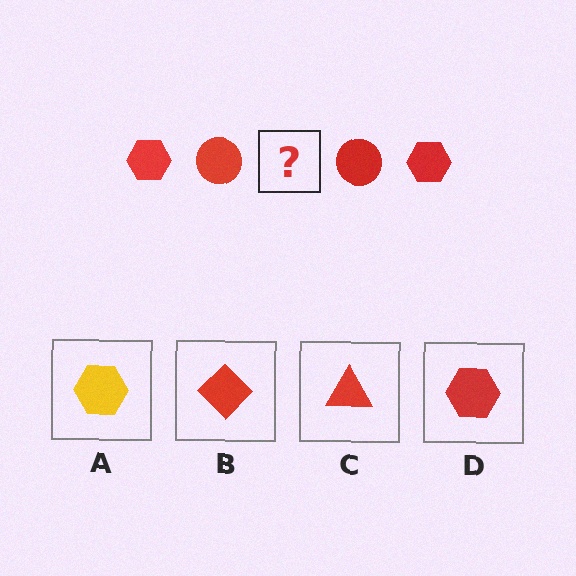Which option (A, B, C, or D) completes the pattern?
D.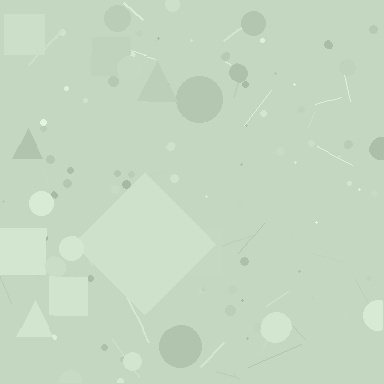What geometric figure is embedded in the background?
A diamond is embedded in the background.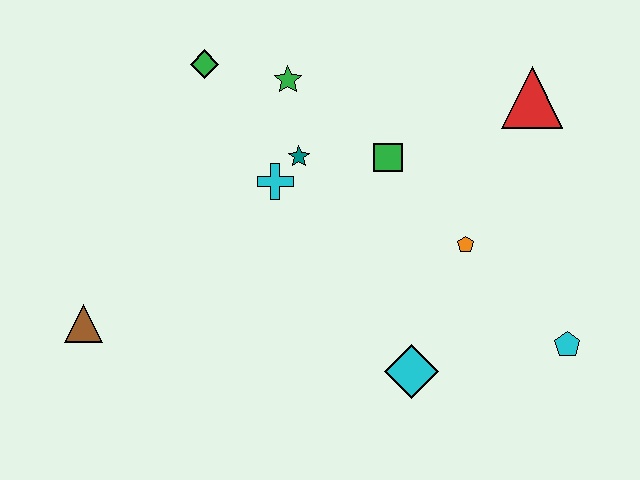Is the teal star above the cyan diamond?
Yes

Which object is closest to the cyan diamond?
The orange pentagon is closest to the cyan diamond.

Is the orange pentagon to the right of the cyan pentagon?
No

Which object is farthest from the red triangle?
The brown triangle is farthest from the red triangle.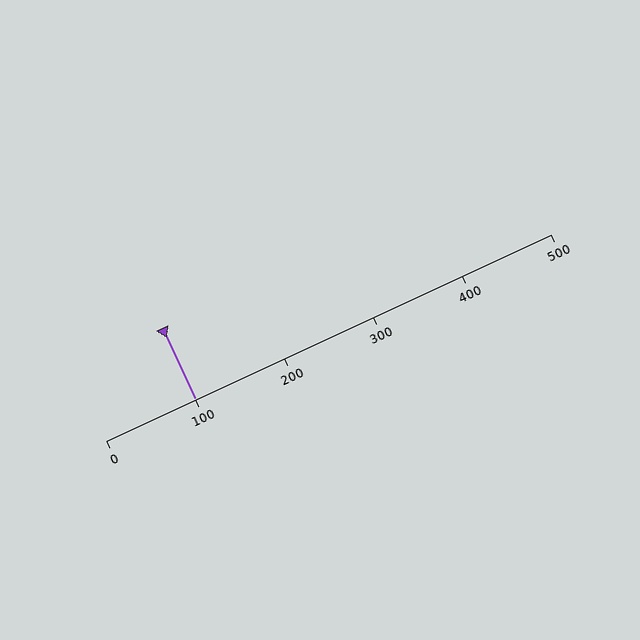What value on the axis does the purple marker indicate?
The marker indicates approximately 100.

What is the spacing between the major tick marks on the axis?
The major ticks are spaced 100 apart.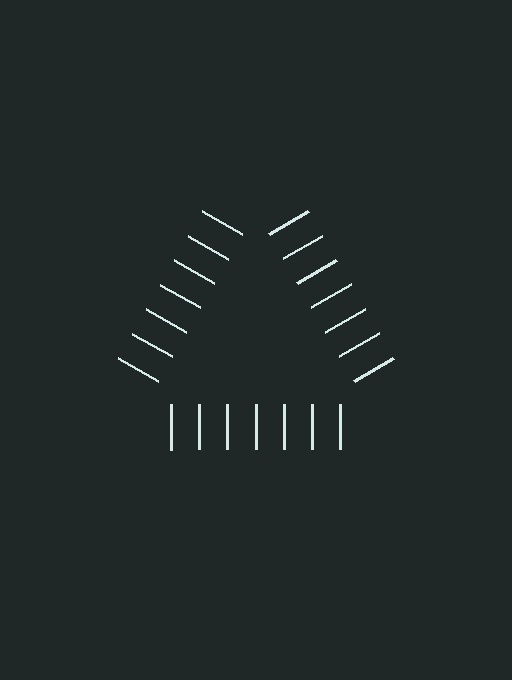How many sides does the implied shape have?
3 sides — the line-ends trace a triangle.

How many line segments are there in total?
21 — 7 along each of the 3 edges.